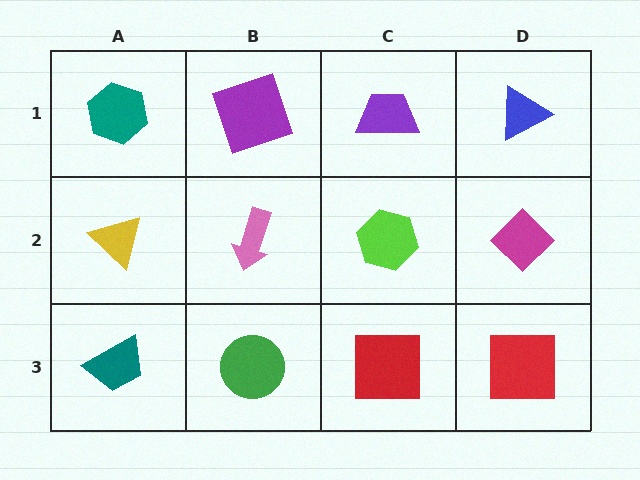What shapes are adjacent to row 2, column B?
A purple square (row 1, column B), a green circle (row 3, column B), a yellow triangle (row 2, column A), a lime hexagon (row 2, column C).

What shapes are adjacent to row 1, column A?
A yellow triangle (row 2, column A), a purple square (row 1, column B).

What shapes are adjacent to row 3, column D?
A magenta diamond (row 2, column D), a red square (row 3, column C).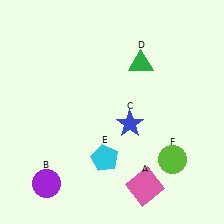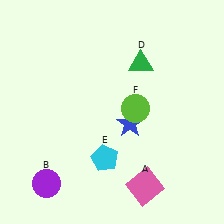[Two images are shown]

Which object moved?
The lime circle (F) moved up.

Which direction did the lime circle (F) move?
The lime circle (F) moved up.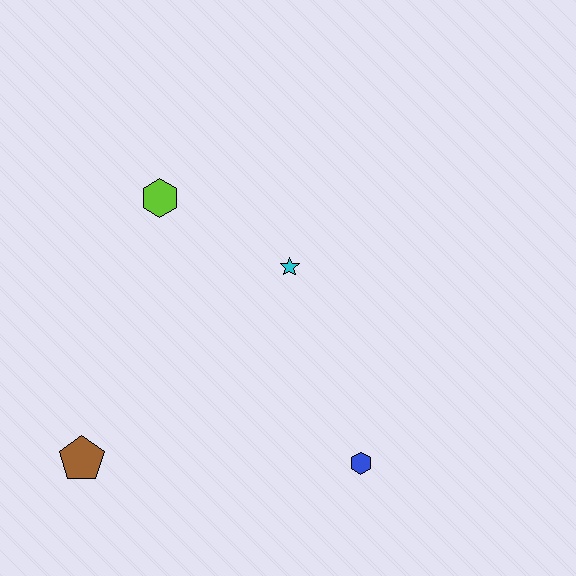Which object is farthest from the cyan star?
The brown pentagon is farthest from the cyan star.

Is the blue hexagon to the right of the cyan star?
Yes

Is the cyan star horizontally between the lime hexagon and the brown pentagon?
No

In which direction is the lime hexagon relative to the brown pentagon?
The lime hexagon is above the brown pentagon.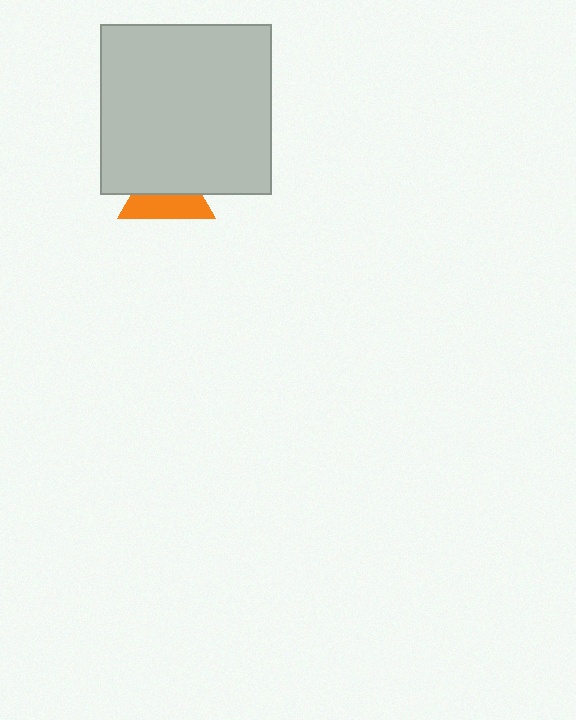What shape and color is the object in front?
The object in front is a light gray square.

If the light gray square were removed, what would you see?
You would see the complete orange triangle.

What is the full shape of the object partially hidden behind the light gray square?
The partially hidden object is an orange triangle.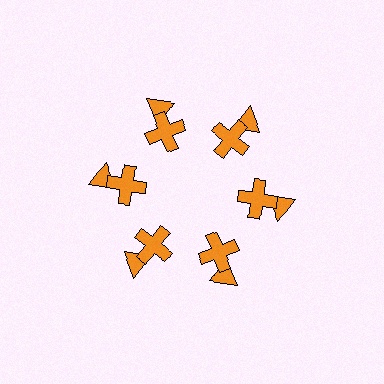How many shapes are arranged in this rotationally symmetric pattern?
There are 12 shapes, arranged in 6 groups of 2.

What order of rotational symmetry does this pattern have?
This pattern has 6-fold rotational symmetry.